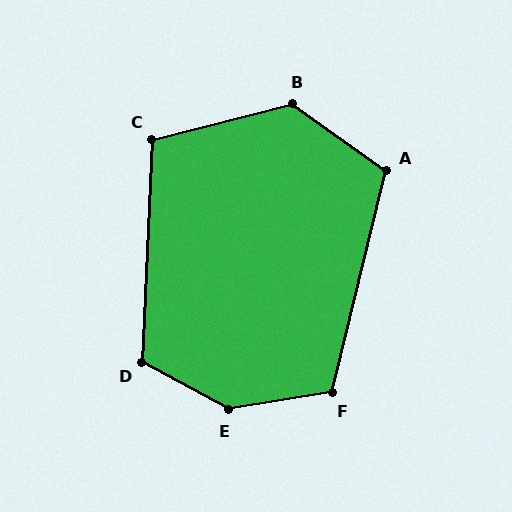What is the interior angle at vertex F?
Approximately 113 degrees (obtuse).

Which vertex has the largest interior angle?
E, at approximately 142 degrees.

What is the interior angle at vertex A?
Approximately 111 degrees (obtuse).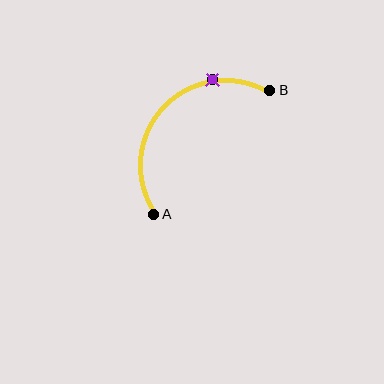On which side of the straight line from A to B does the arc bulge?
The arc bulges above and to the left of the straight line connecting A and B.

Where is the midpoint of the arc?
The arc midpoint is the point on the curve farthest from the straight line joining A and B. It sits above and to the left of that line.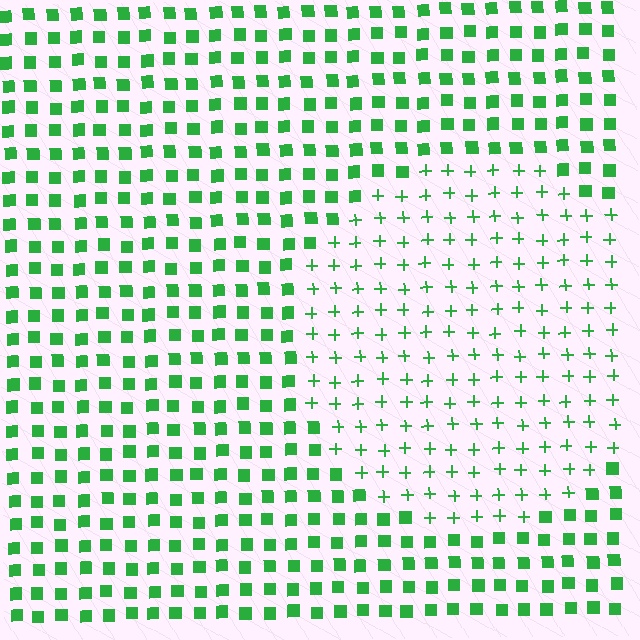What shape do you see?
I see a circle.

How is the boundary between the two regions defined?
The boundary is defined by a change in element shape: plus signs inside vs. squares outside. All elements share the same color and spacing.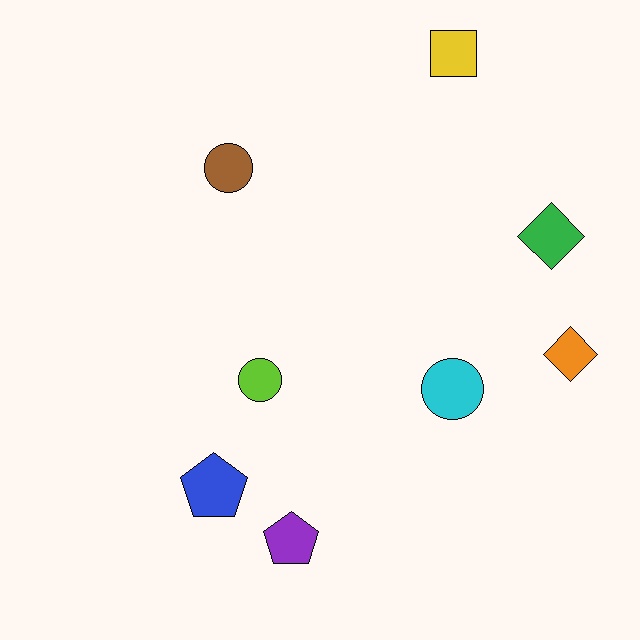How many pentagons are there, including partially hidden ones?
There are 2 pentagons.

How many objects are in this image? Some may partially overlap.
There are 8 objects.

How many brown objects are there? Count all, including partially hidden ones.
There is 1 brown object.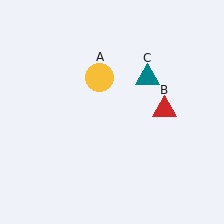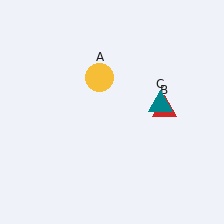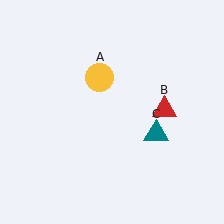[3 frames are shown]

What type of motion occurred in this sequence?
The teal triangle (object C) rotated clockwise around the center of the scene.